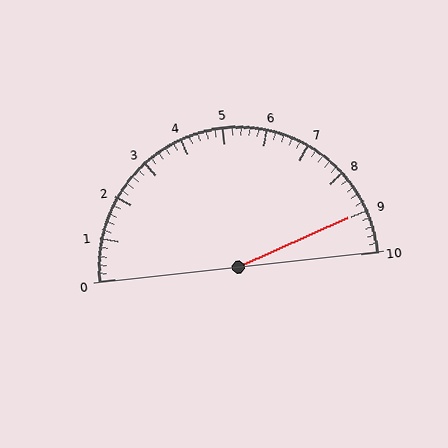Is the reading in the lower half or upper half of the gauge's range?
The reading is in the upper half of the range (0 to 10).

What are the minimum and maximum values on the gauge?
The gauge ranges from 0 to 10.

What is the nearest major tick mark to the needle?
The nearest major tick mark is 9.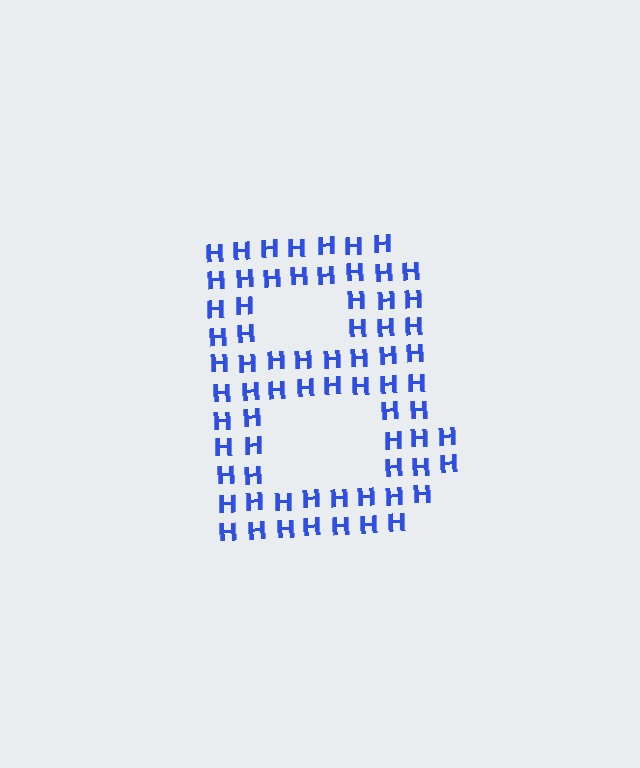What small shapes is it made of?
It is made of small letter H's.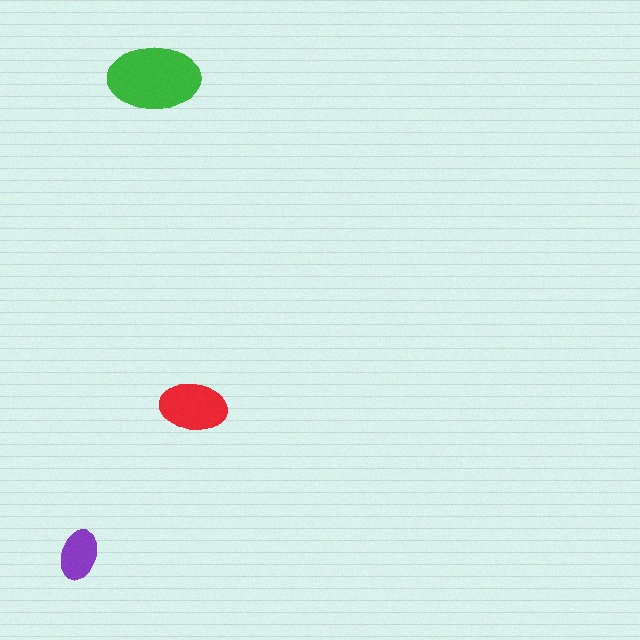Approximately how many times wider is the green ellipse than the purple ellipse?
About 2 times wider.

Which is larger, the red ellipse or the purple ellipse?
The red one.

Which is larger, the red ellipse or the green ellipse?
The green one.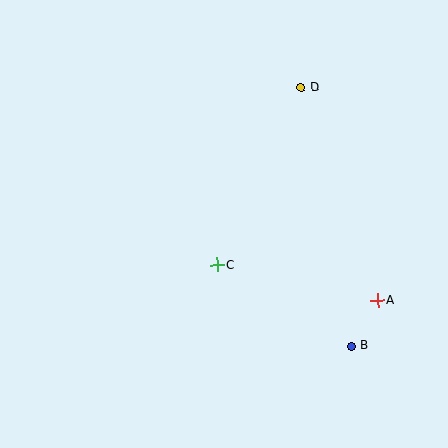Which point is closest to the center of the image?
Point C at (217, 265) is closest to the center.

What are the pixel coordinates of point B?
Point B is at (351, 346).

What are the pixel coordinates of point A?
Point A is at (378, 301).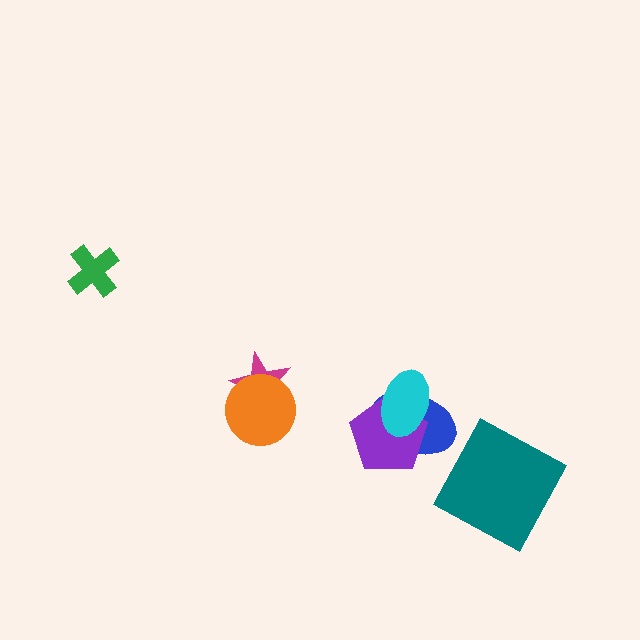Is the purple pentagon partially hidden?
Yes, it is partially covered by another shape.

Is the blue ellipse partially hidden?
Yes, it is partially covered by another shape.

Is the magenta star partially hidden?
Yes, it is partially covered by another shape.